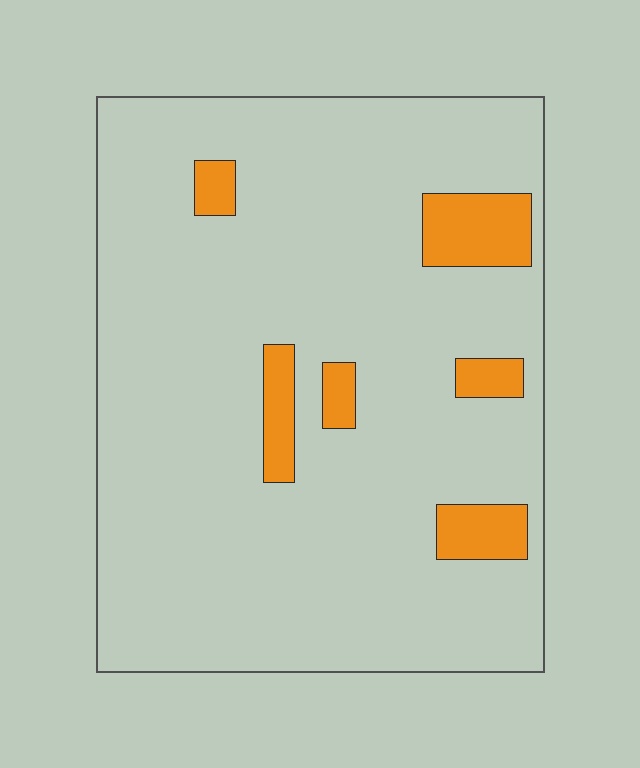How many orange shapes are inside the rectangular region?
6.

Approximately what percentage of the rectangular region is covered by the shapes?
Approximately 10%.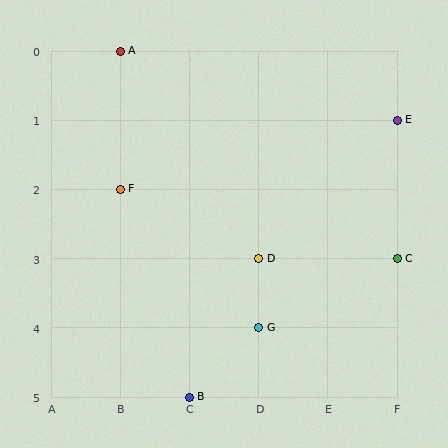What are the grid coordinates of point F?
Point F is at grid coordinates (B, 2).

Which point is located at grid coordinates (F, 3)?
Point C is at (F, 3).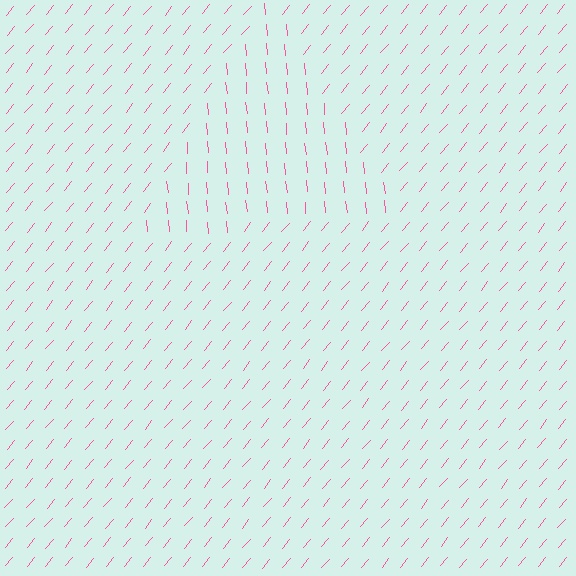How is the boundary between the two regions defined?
The boundary is defined purely by a change in line orientation (approximately 45 degrees difference). All lines are the same color and thickness.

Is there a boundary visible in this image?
Yes, there is a texture boundary formed by a change in line orientation.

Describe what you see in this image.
The image is filled with small pink line segments. A triangle region in the image has lines oriented differently from the surrounding lines, creating a visible texture boundary.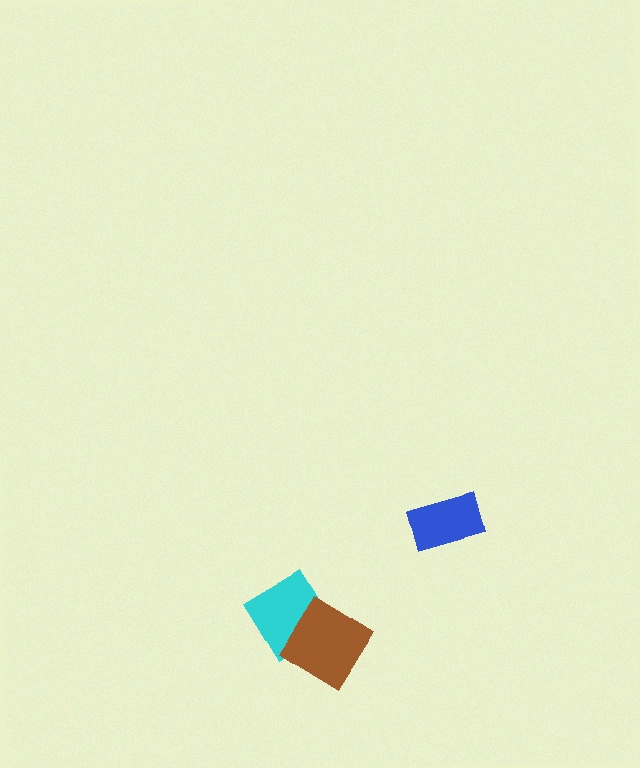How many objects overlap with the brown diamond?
1 object overlaps with the brown diamond.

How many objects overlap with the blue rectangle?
0 objects overlap with the blue rectangle.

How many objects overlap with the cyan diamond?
1 object overlaps with the cyan diamond.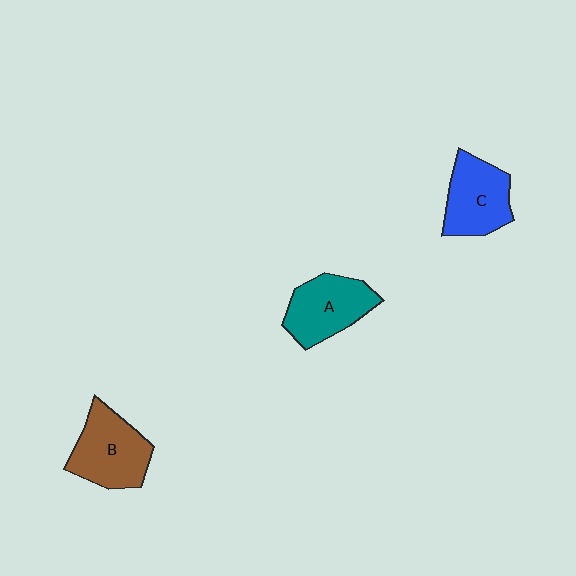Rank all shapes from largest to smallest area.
From largest to smallest: B (brown), A (teal), C (blue).